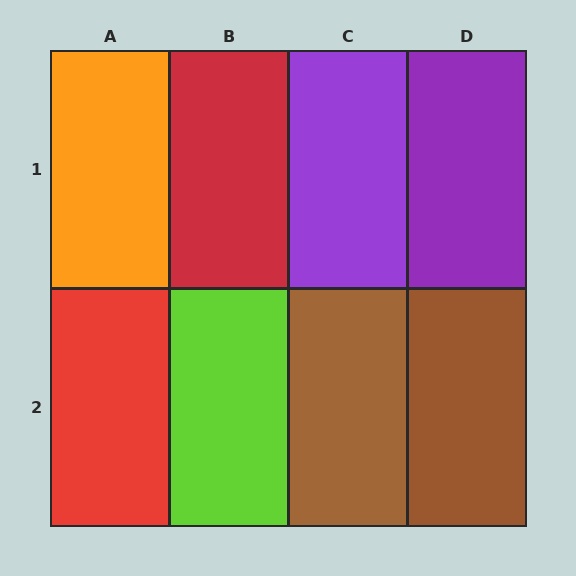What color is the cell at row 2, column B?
Lime.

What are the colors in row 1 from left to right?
Orange, red, purple, purple.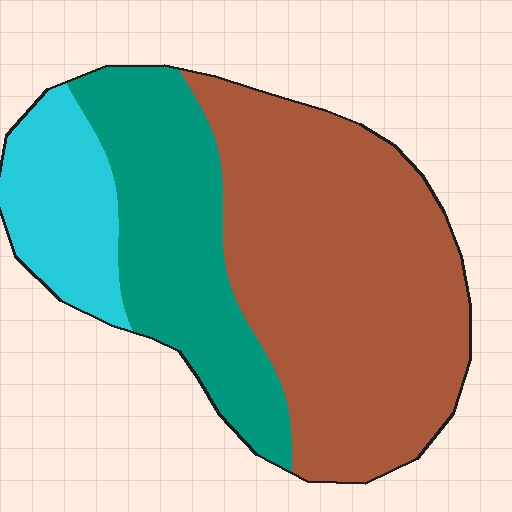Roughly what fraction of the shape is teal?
Teal covers about 30% of the shape.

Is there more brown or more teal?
Brown.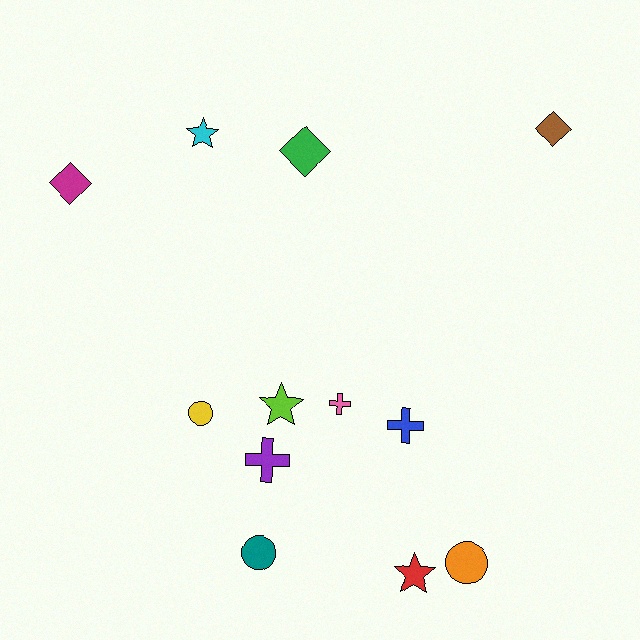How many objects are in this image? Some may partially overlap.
There are 12 objects.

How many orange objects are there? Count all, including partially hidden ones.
There is 1 orange object.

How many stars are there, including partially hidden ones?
There are 3 stars.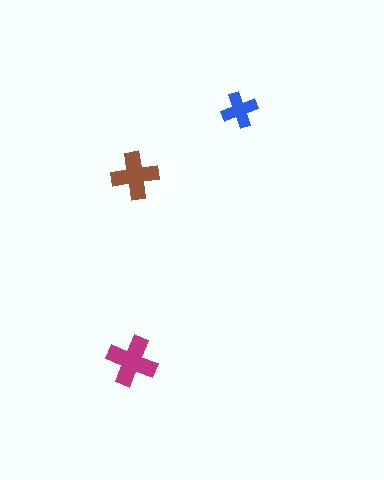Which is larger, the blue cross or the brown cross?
The brown one.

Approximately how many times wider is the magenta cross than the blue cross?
About 1.5 times wider.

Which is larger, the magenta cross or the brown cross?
The magenta one.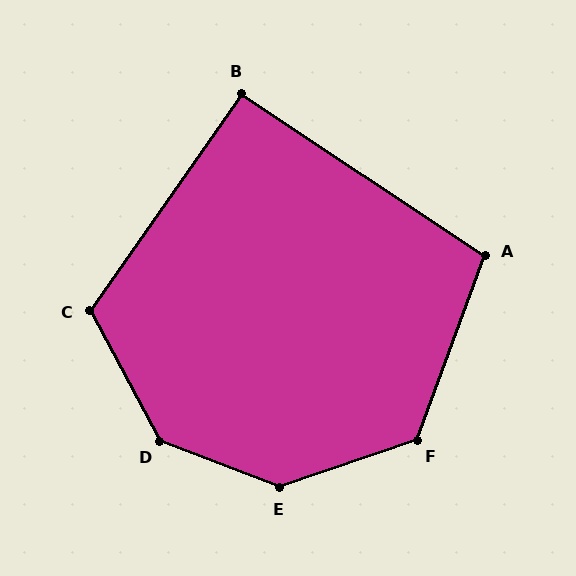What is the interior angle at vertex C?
Approximately 117 degrees (obtuse).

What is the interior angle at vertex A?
Approximately 103 degrees (obtuse).